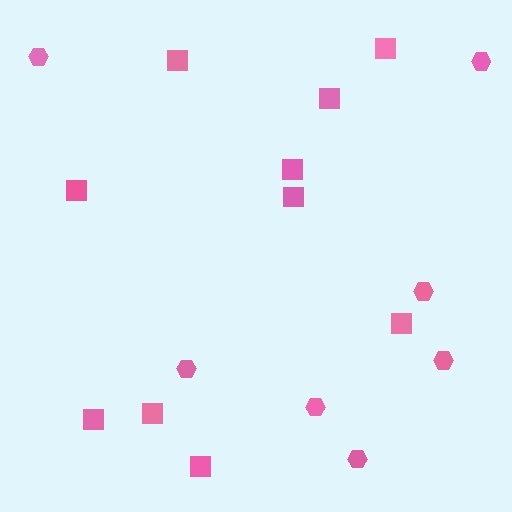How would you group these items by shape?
There are 2 groups: one group of squares (10) and one group of hexagons (7).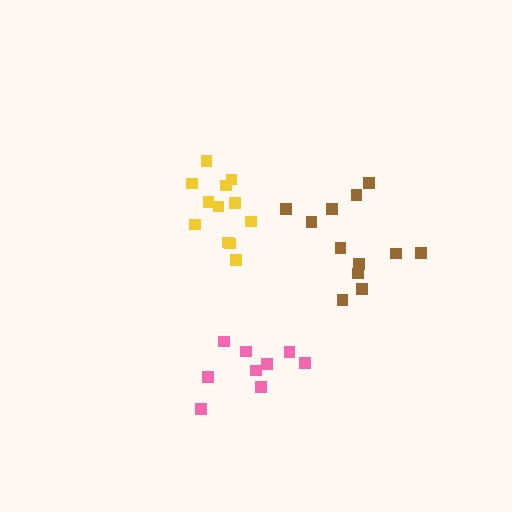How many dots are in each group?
Group 1: 9 dots, Group 2: 12 dots, Group 3: 12 dots (33 total).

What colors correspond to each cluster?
The clusters are colored: pink, yellow, brown.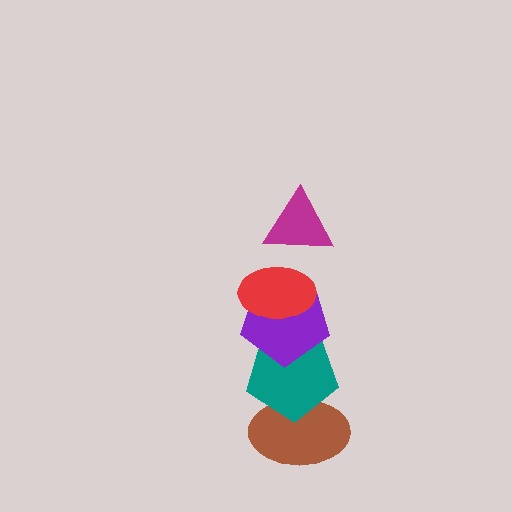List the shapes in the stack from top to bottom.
From top to bottom: the magenta triangle, the red ellipse, the purple pentagon, the teal pentagon, the brown ellipse.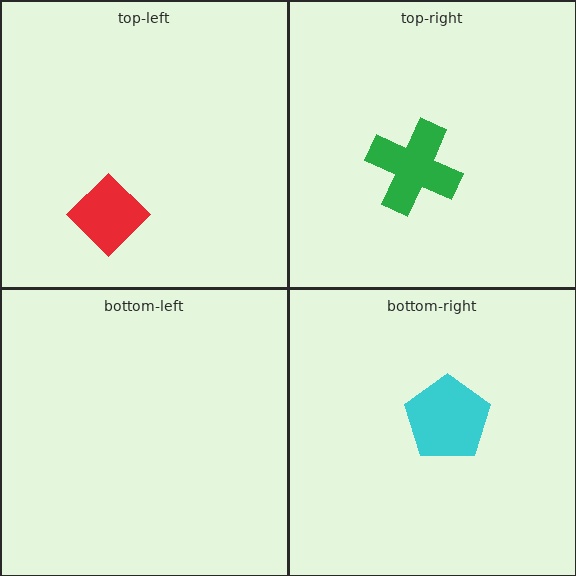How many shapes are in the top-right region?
1.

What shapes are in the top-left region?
The red diamond.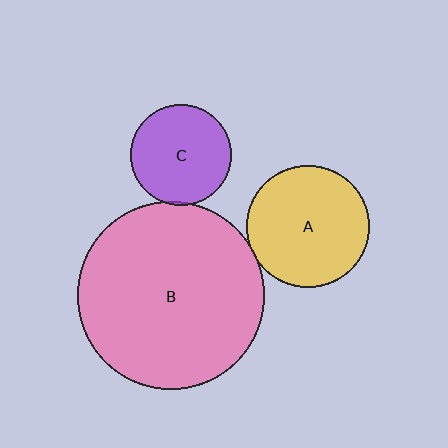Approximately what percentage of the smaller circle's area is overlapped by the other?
Approximately 5%.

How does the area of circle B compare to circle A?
Approximately 2.3 times.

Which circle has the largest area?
Circle B (pink).